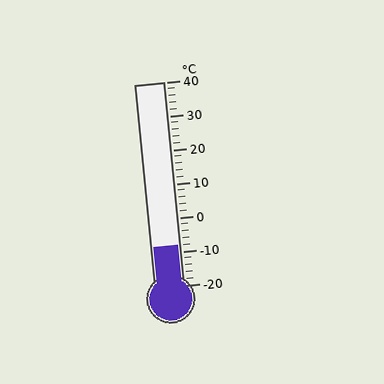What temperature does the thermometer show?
The thermometer shows approximately -8°C.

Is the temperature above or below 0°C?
The temperature is below 0°C.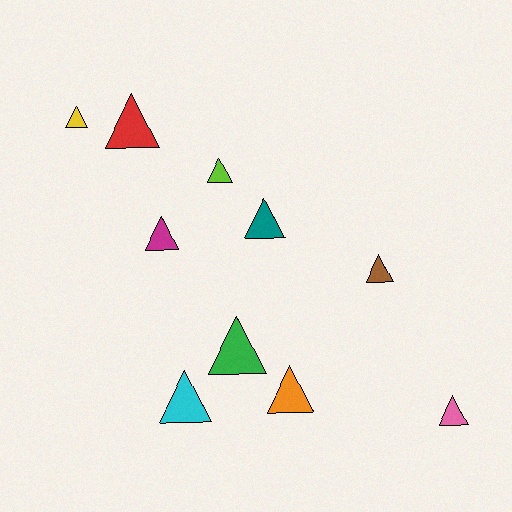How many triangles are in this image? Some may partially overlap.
There are 10 triangles.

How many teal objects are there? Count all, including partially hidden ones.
There is 1 teal object.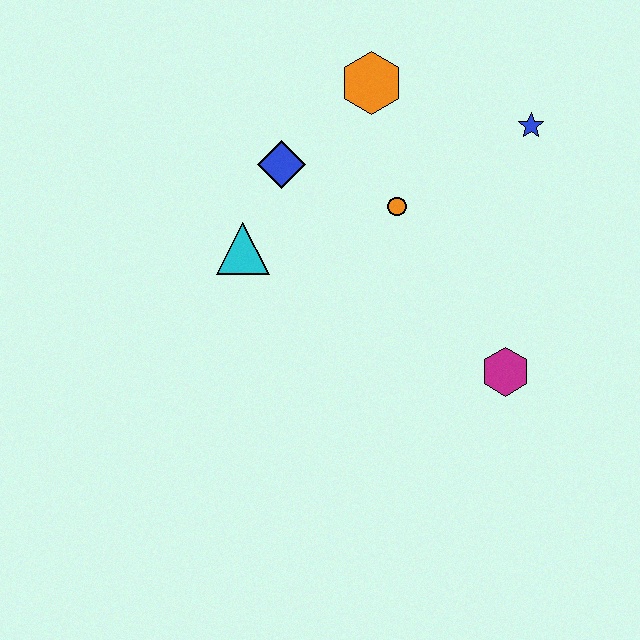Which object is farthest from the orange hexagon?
The magenta hexagon is farthest from the orange hexagon.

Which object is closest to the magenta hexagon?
The orange circle is closest to the magenta hexagon.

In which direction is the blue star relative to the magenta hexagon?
The blue star is above the magenta hexagon.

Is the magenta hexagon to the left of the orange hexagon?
No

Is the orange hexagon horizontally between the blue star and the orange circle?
No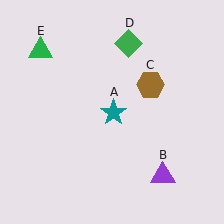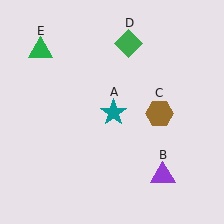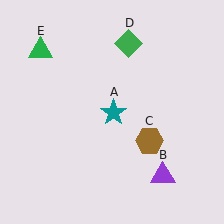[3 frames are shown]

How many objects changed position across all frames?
1 object changed position: brown hexagon (object C).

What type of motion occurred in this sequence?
The brown hexagon (object C) rotated clockwise around the center of the scene.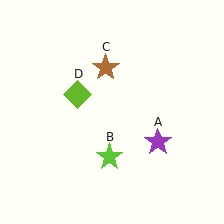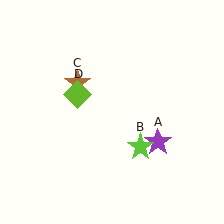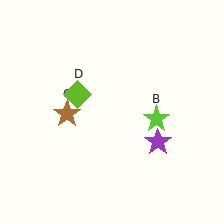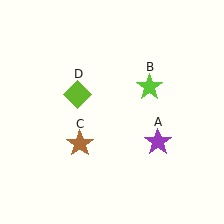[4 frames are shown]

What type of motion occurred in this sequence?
The lime star (object B), brown star (object C) rotated counterclockwise around the center of the scene.